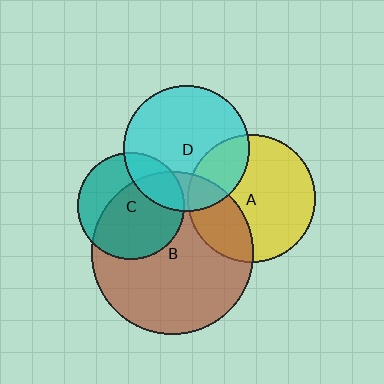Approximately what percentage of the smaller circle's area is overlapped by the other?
Approximately 30%.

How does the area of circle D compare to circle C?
Approximately 1.4 times.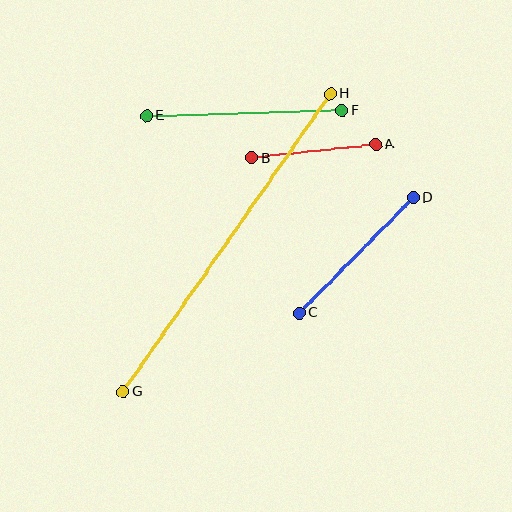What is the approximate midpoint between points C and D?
The midpoint is at approximately (356, 255) pixels.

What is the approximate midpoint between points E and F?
The midpoint is at approximately (244, 113) pixels.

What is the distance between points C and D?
The distance is approximately 162 pixels.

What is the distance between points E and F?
The distance is approximately 196 pixels.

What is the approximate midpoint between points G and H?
The midpoint is at approximately (227, 243) pixels.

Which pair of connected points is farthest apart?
Points G and H are farthest apart.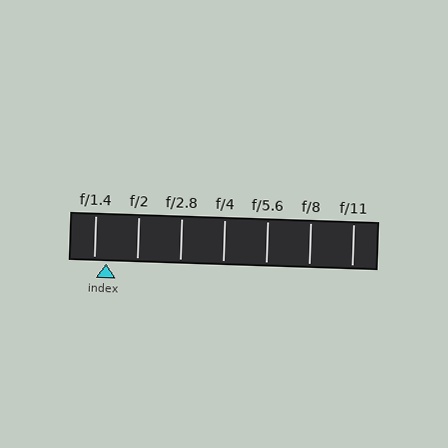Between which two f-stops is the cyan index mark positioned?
The index mark is between f/1.4 and f/2.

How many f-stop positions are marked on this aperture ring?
There are 7 f-stop positions marked.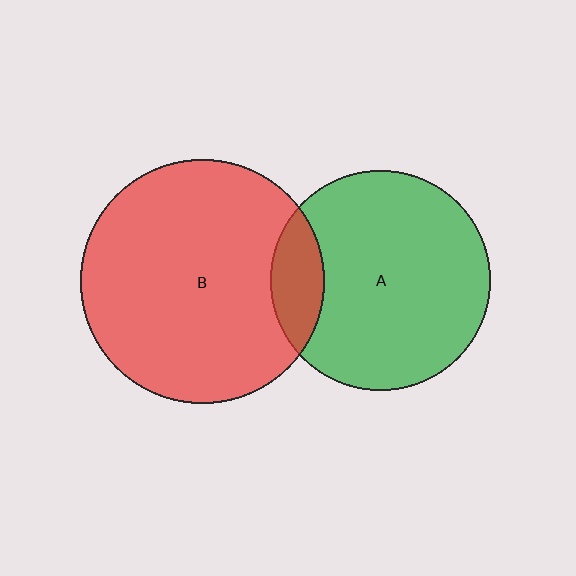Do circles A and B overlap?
Yes.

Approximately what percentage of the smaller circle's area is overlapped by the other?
Approximately 15%.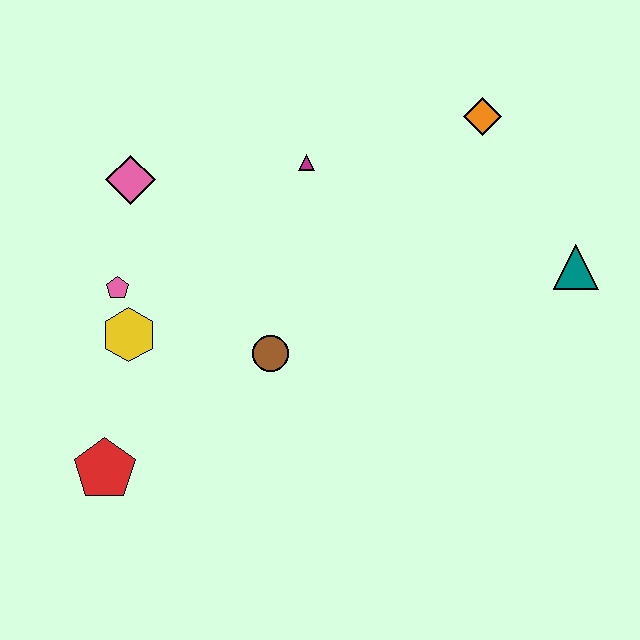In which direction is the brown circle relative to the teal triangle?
The brown circle is to the left of the teal triangle.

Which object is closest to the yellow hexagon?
The pink pentagon is closest to the yellow hexagon.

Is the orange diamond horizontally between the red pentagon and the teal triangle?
Yes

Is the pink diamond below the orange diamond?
Yes